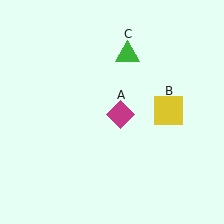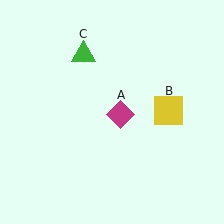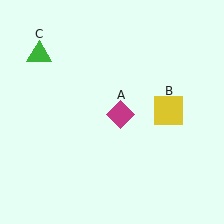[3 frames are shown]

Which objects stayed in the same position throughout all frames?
Magenta diamond (object A) and yellow square (object B) remained stationary.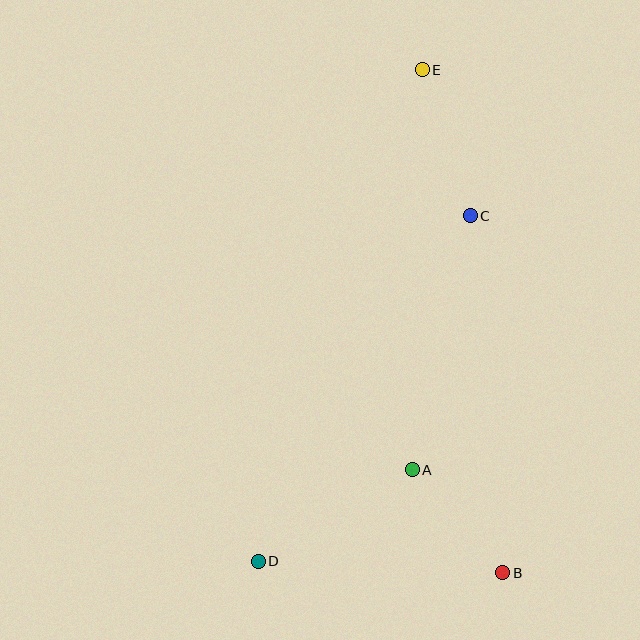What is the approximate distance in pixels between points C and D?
The distance between C and D is approximately 405 pixels.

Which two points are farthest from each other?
Points D and E are farthest from each other.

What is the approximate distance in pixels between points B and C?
The distance between B and C is approximately 359 pixels.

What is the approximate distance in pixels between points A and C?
The distance between A and C is approximately 261 pixels.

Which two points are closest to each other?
Points A and B are closest to each other.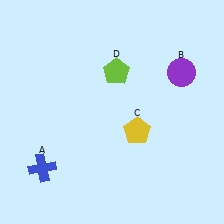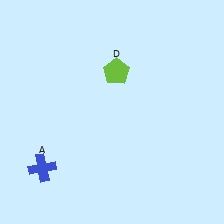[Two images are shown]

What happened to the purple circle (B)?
The purple circle (B) was removed in Image 2. It was in the top-right area of Image 1.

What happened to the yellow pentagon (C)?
The yellow pentagon (C) was removed in Image 2. It was in the bottom-right area of Image 1.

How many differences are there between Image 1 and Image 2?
There are 2 differences between the two images.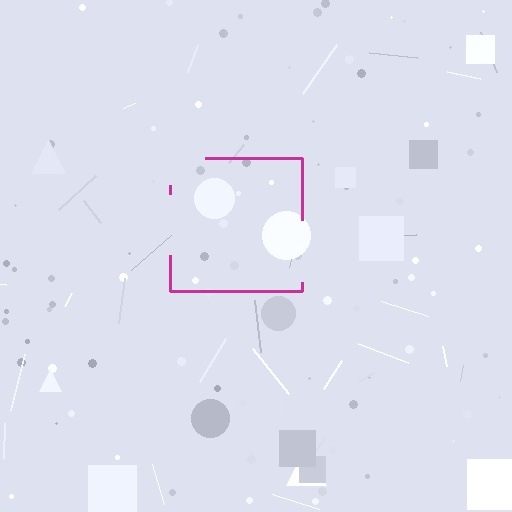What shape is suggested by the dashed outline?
The dashed outline suggests a square.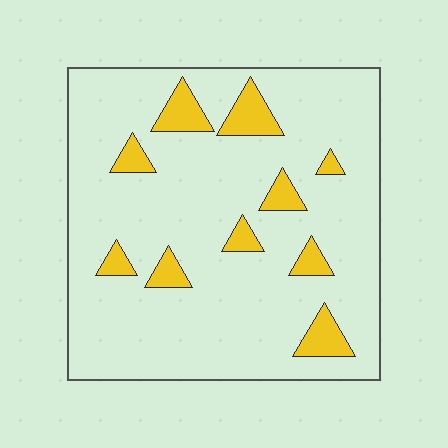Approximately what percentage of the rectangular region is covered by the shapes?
Approximately 10%.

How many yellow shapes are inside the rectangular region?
10.